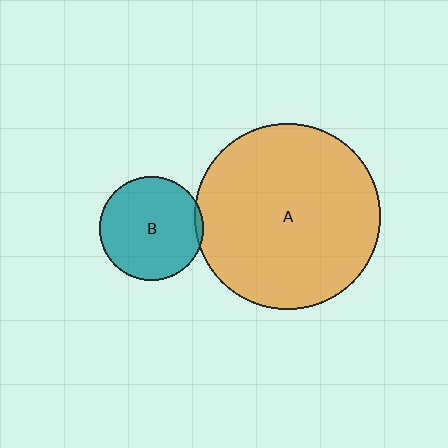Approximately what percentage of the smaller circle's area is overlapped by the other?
Approximately 5%.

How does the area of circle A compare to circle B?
Approximately 3.2 times.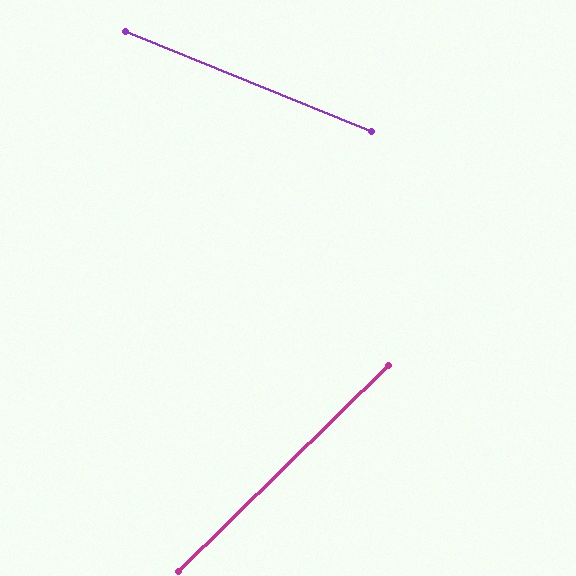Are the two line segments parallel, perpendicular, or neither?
Neither parallel nor perpendicular — they differ by about 67°.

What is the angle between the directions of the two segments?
Approximately 67 degrees.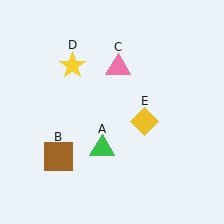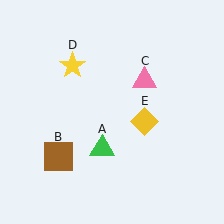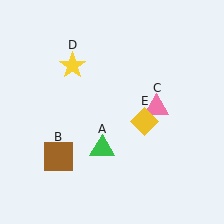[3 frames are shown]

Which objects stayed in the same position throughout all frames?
Green triangle (object A) and brown square (object B) and yellow star (object D) and yellow diamond (object E) remained stationary.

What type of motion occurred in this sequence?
The pink triangle (object C) rotated clockwise around the center of the scene.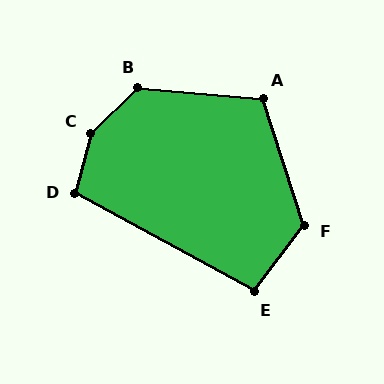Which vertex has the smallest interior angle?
E, at approximately 99 degrees.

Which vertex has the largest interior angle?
C, at approximately 148 degrees.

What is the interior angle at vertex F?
Approximately 125 degrees (obtuse).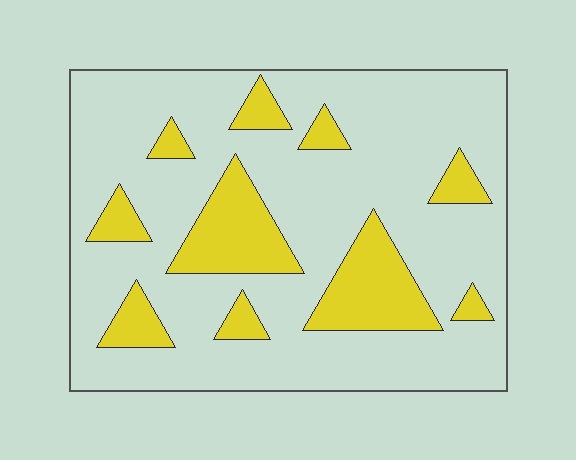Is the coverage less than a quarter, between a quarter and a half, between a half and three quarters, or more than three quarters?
Less than a quarter.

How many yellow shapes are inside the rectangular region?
10.